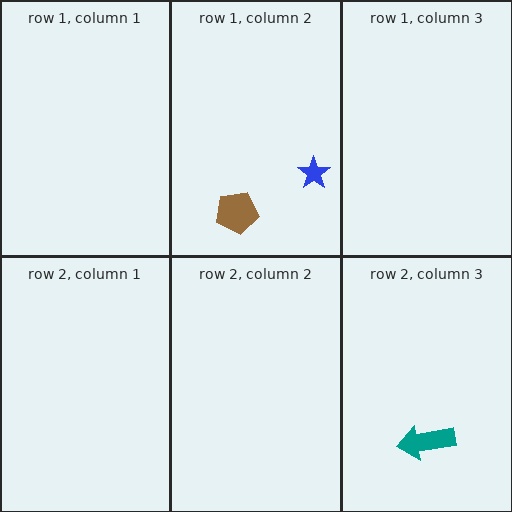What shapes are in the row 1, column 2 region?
The brown pentagon, the blue star.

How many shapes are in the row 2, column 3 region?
1.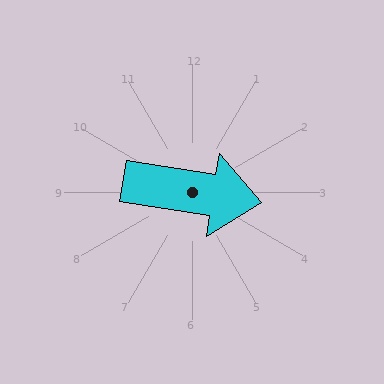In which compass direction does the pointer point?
East.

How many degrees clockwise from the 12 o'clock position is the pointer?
Approximately 99 degrees.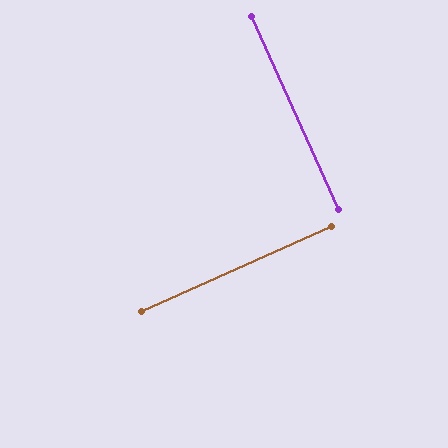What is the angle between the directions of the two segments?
Approximately 90 degrees.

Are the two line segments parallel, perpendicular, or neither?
Perpendicular — they meet at approximately 90°.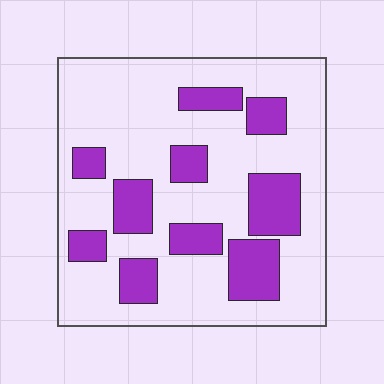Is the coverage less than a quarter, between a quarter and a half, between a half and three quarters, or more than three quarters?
Between a quarter and a half.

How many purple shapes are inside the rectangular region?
10.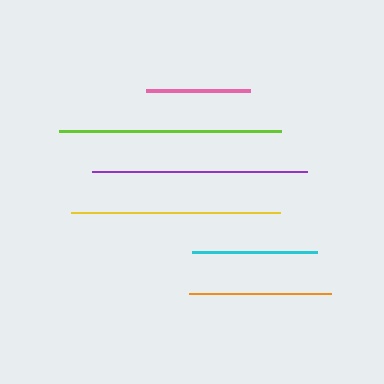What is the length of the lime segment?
The lime segment is approximately 222 pixels long.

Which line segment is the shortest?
The pink line is the shortest at approximately 104 pixels.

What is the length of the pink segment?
The pink segment is approximately 104 pixels long.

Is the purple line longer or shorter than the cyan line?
The purple line is longer than the cyan line.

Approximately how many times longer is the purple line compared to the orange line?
The purple line is approximately 1.5 times the length of the orange line.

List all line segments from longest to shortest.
From longest to shortest: lime, purple, yellow, orange, cyan, pink.